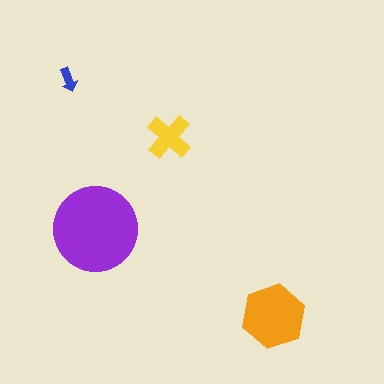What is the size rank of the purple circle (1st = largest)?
1st.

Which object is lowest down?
The orange hexagon is bottommost.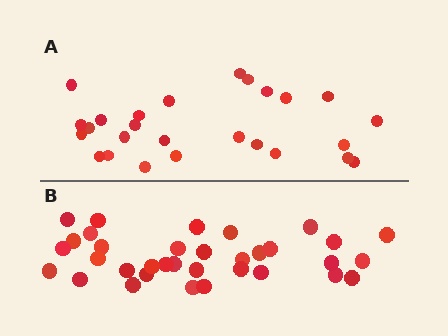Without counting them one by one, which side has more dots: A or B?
Region B (the bottom region) has more dots.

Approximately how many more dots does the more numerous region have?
Region B has roughly 8 or so more dots than region A.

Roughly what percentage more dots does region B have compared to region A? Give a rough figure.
About 30% more.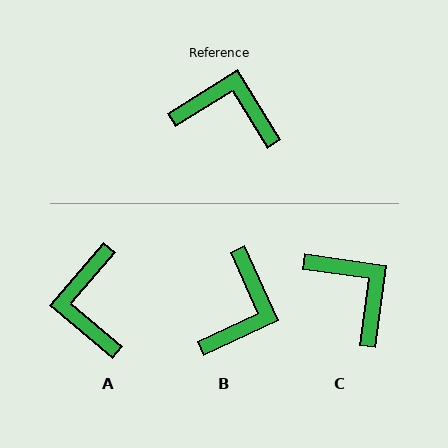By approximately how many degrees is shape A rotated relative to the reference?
Approximately 108 degrees counter-clockwise.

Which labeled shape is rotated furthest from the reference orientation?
A, about 108 degrees away.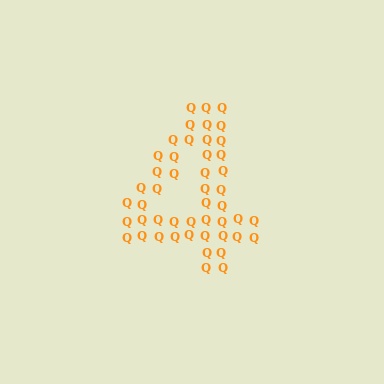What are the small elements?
The small elements are letter Q's.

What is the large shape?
The large shape is the digit 4.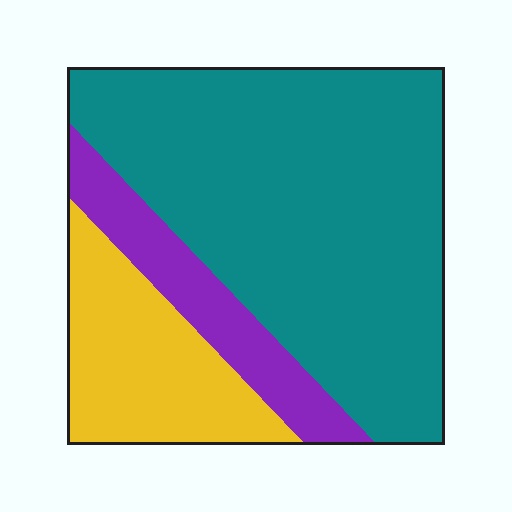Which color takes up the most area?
Teal, at roughly 65%.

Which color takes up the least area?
Purple, at roughly 15%.